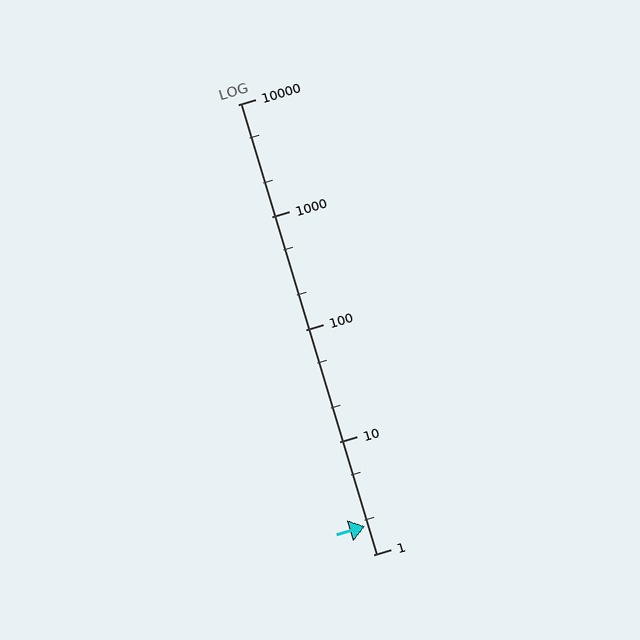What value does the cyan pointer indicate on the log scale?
The pointer indicates approximately 1.8.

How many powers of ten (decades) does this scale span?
The scale spans 4 decades, from 1 to 10000.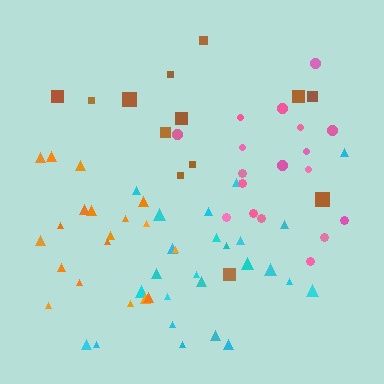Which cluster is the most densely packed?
Cyan.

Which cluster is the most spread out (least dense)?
Brown.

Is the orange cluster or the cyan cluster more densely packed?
Cyan.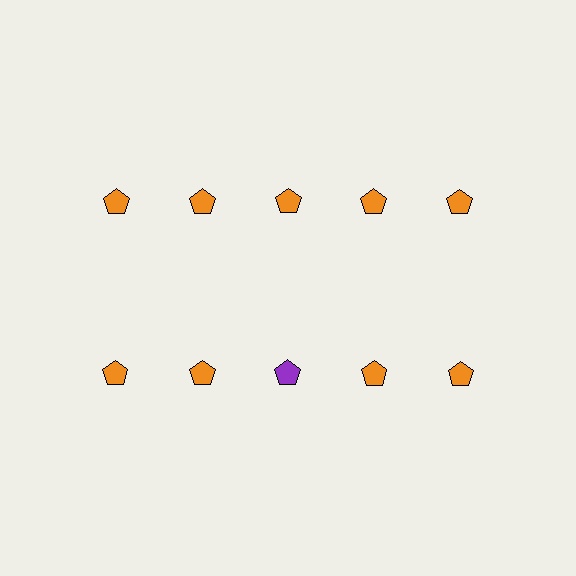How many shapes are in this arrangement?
There are 10 shapes arranged in a grid pattern.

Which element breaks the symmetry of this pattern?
The purple pentagon in the second row, center column breaks the symmetry. All other shapes are orange pentagons.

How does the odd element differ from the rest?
It has a different color: purple instead of orange.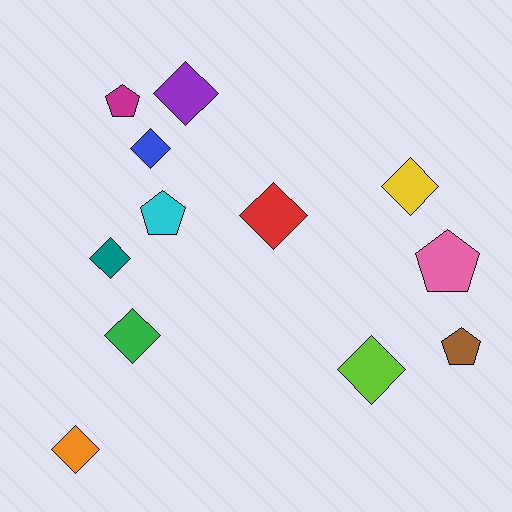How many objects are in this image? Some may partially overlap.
There are 12 objects.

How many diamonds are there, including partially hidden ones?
There are 8 diamonds.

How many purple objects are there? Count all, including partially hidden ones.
There is 1 purple object.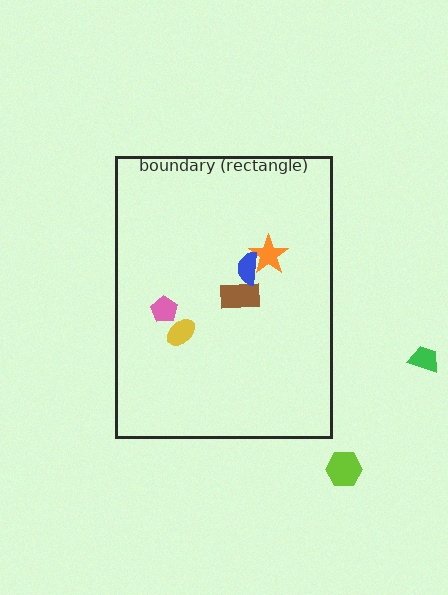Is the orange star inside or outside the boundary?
Inside.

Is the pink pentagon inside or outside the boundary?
Inside.